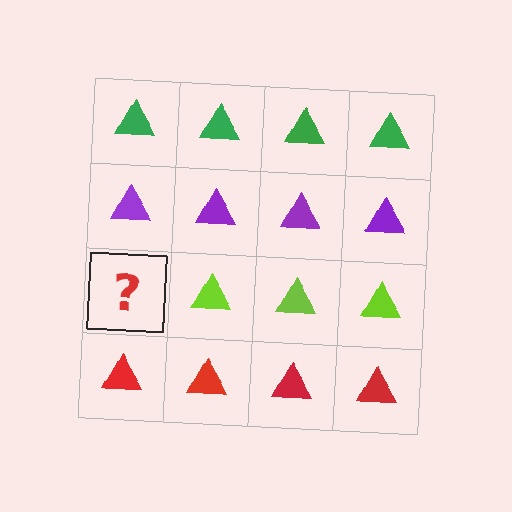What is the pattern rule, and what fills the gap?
The rule is that each row has a consistent color. The gap should be filled with a lime triangle.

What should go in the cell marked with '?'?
The missing cell should contain a lime triangle.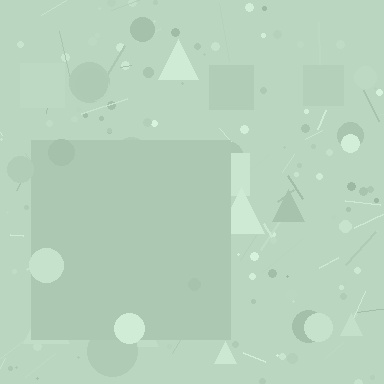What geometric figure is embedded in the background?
A square is embedded in the background.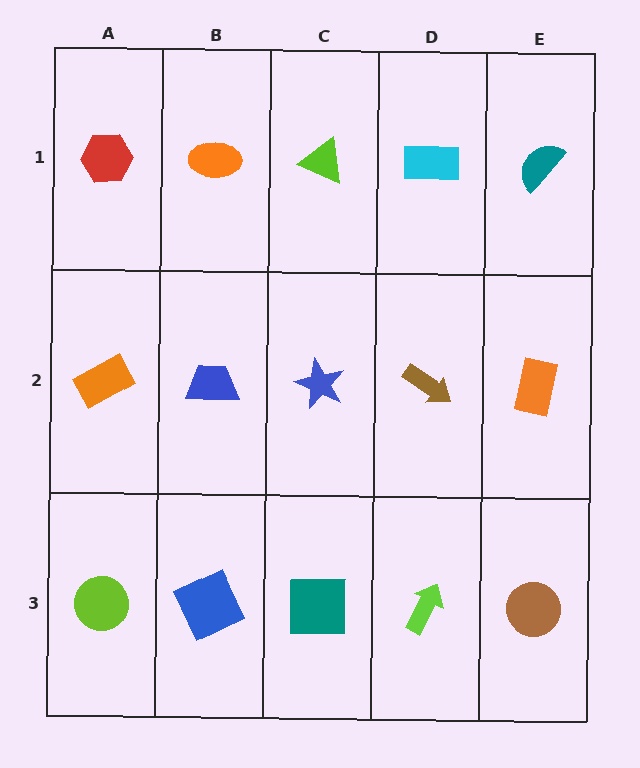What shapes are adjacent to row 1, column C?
A blue star (row 2, column C), an orange ellipse (row 1, column B), a cyan rectangle (row 1, column D).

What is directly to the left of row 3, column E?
A lime arrow.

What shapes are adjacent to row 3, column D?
A brown arrow (row 2, column D), a teal square (row 3, column C), a brown circle (row 3, column E).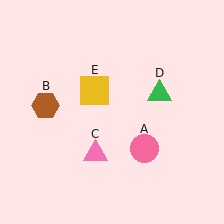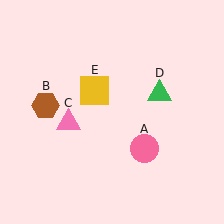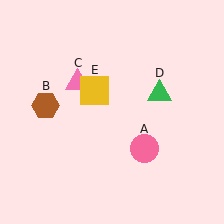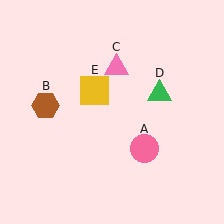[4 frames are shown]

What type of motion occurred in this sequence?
The pink triangle (object C) rotated clockwise around the center of the scene.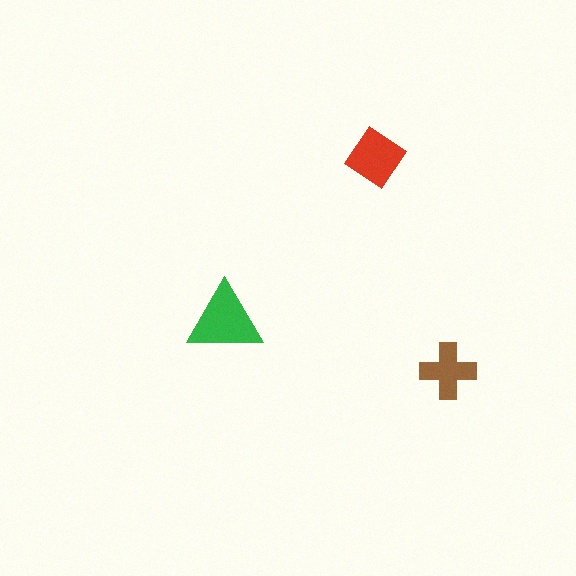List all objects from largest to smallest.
The green triangle, the red diamond, the brown cross.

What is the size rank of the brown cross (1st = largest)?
3rd.